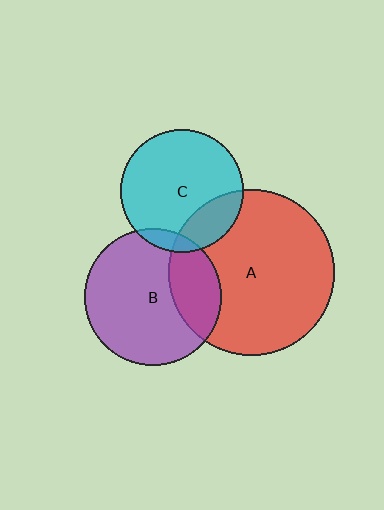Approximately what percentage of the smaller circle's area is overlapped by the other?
Approximately 25%.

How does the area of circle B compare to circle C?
Approximately 1.2 times.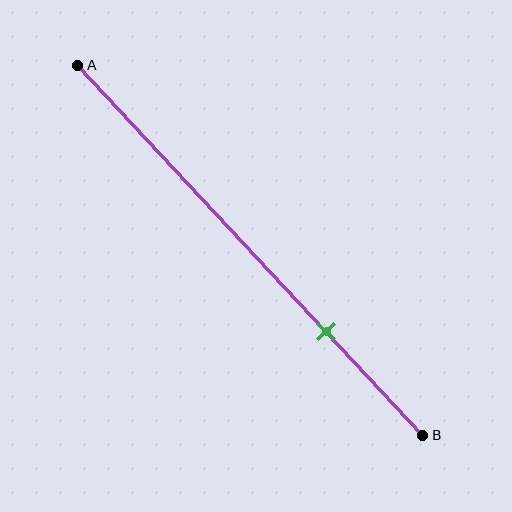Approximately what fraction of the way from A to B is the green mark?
The green mark is approximately 70% of the way from A to B.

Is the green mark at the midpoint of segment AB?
No, the mark is at about 70% from A, not at the 50% midpoint.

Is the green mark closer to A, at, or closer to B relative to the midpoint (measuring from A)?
The green mark is closer to point B than the midpoint of segment AB.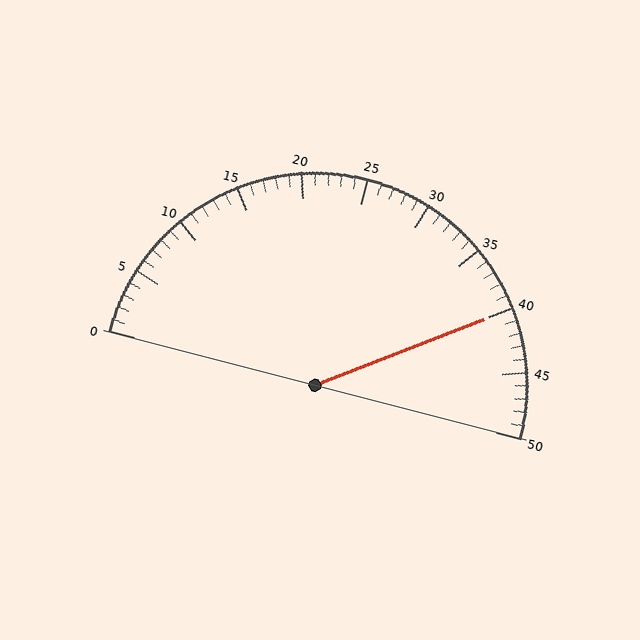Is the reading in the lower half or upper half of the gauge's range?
The reading is in the upper half of the range (0 to 50).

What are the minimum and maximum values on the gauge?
The gauge ranges from 0 to 50.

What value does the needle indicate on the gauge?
The needle indicates approximately 40.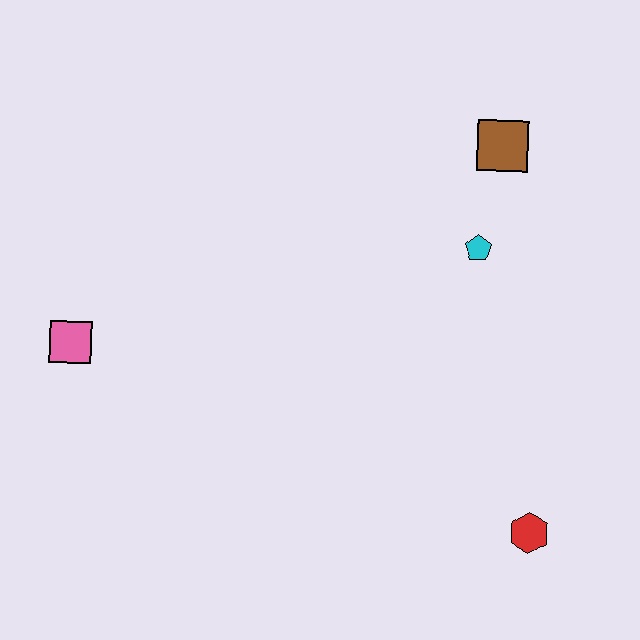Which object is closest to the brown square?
The cyan pentagon is closest to the brown square.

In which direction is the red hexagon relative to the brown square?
The red hexagon is below the brown square.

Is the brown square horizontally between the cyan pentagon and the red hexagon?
Yes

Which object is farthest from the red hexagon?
The pink square is farthest from the red hexagon.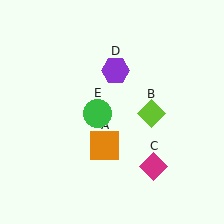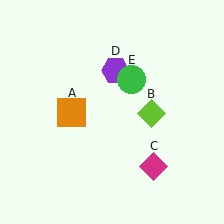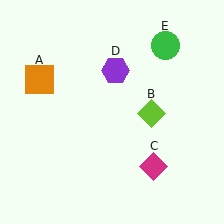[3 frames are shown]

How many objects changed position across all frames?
2 objects changed position: orange square (object A), green circle (object E).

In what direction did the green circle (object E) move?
The green circle (object E) moved up and to the right.